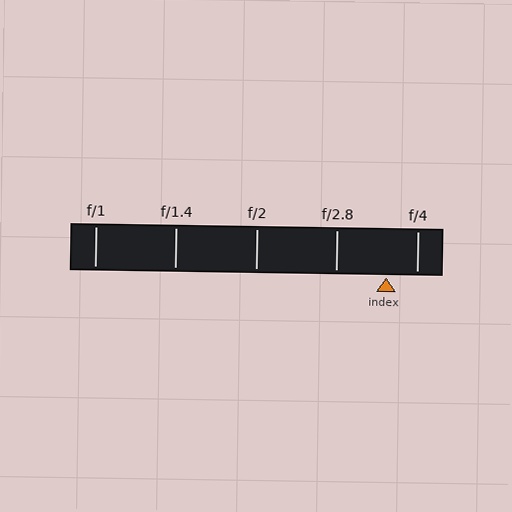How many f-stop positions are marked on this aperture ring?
There are 5 f-stop positions marked.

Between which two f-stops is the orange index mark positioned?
The index mark is between f/2.8 and f/4.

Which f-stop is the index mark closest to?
The index mark is closest to f/4.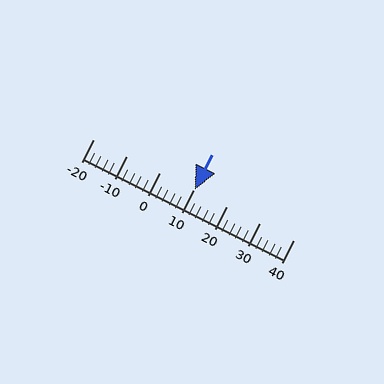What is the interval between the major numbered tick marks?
The major tick marks are spaced 10 units apart.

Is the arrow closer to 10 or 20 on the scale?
The arrow is closer to 10.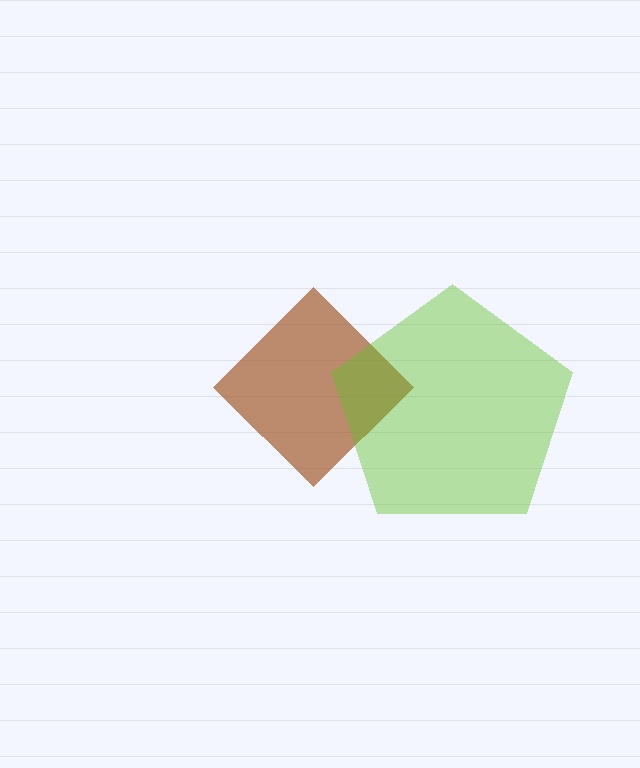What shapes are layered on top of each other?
The layered shapes are: a brown diamond, a lime pentagon.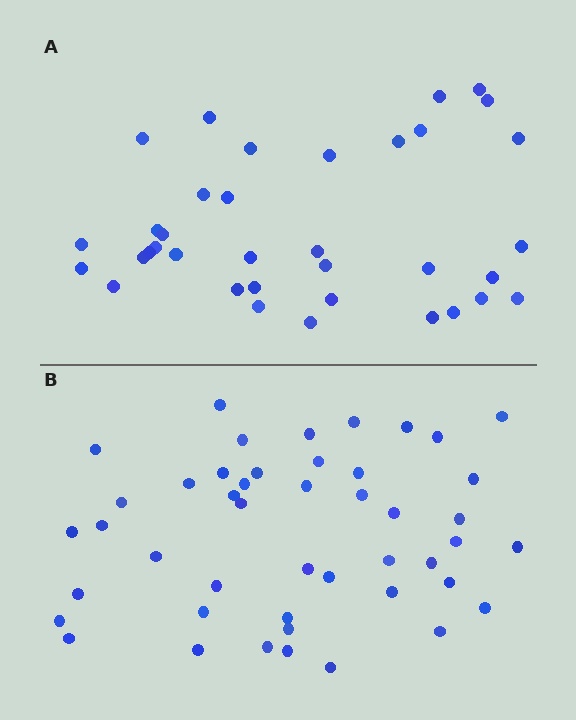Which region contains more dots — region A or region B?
Region B (the bottom region) has more dots.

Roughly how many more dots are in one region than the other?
Region B has roughly 10 or so more dots than region A.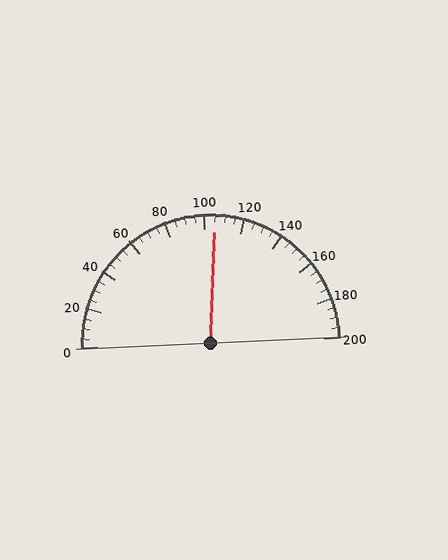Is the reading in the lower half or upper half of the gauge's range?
The reading is in the upper half of the range (0 to 200).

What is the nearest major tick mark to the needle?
The nearest major tick mark is 100.